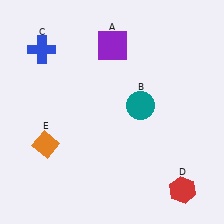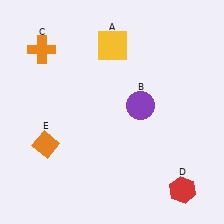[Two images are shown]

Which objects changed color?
A changed from purple to yellow. B changed from teal to purple. C changed from blue to orange.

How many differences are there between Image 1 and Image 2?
There are 3 differences between the two images.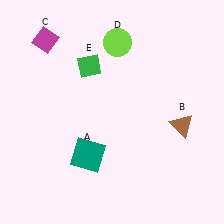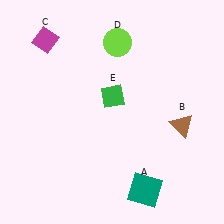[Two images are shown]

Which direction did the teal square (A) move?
The teal square (A) moved right.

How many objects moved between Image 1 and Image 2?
2 objects moved between the two images.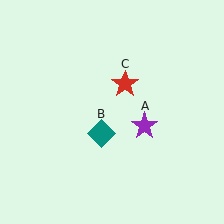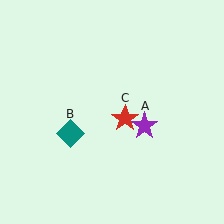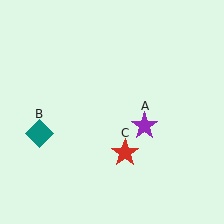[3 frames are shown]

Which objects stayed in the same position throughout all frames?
Purple star (object A) remained stationary.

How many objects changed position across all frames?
2 objects changed position: teal diamond (object B), red star (object C).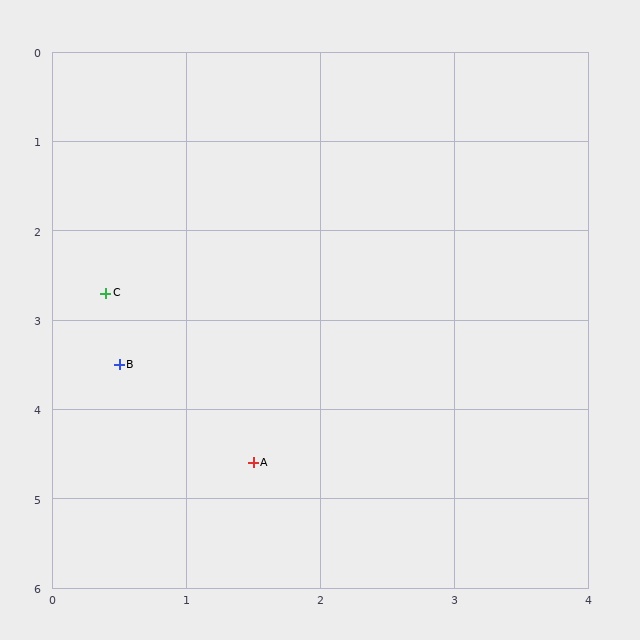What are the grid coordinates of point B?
Point B is at approximately (0.5, 3.5).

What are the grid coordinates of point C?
Point C is at approximately (0.4, 2.7).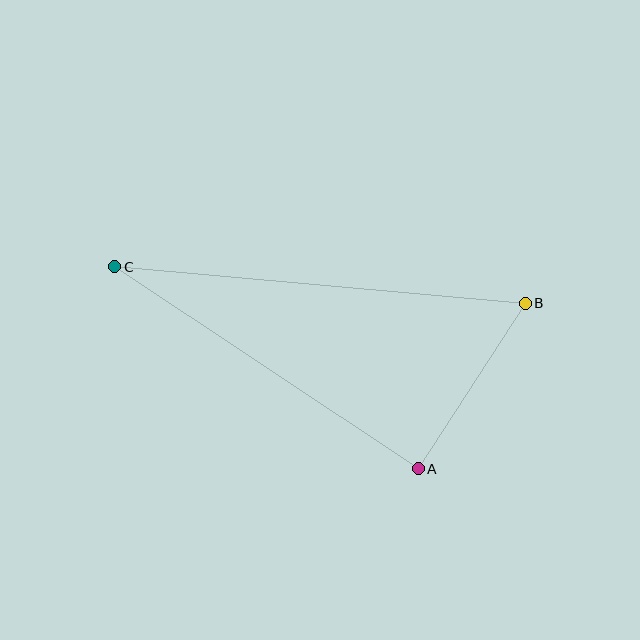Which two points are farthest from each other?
Points B and C are farthest from each other.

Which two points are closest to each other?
Points A and B are closest to each other.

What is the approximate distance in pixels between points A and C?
The distance between A and C is approximately 365 pixels.